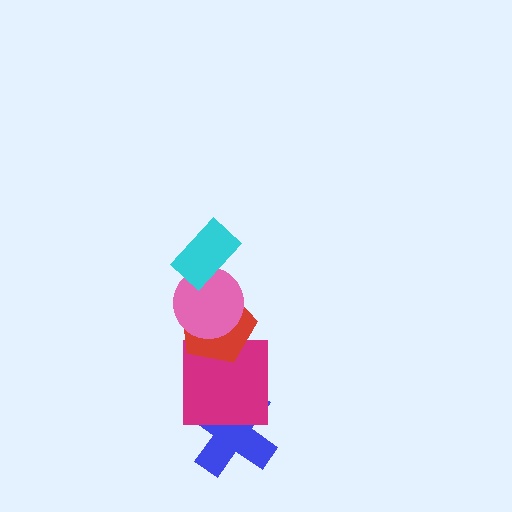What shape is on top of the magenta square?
The red pentagon is on top of the magenta square.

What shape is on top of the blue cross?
The magenta square is on top of the blue cross.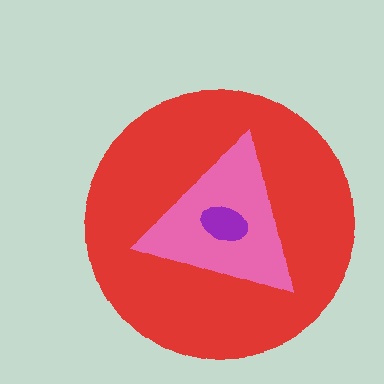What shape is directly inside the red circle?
The pink triangle.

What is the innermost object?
The purple ellipse.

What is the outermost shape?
The red circle.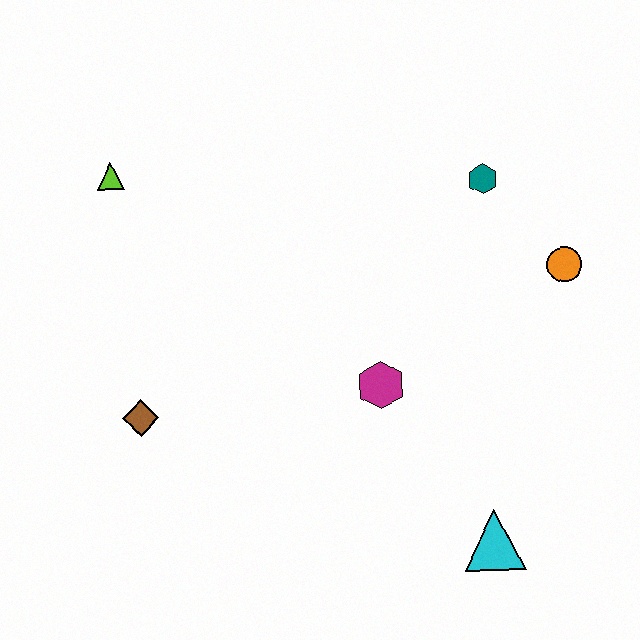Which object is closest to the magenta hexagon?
The cyan triangle is closest to the magenta hexagon.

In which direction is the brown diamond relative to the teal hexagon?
The brown diamond is to the left of the teal hexagon.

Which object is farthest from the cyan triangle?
The lime triangle is farthest from the cyan triangle.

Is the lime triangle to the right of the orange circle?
No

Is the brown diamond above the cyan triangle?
Yes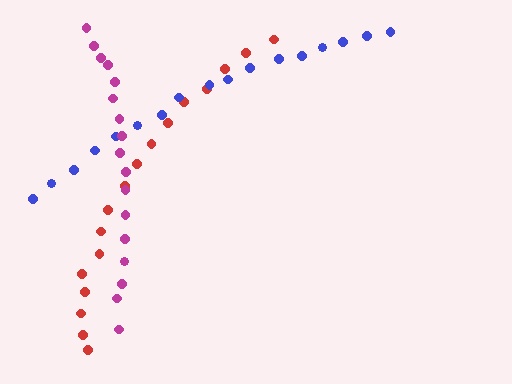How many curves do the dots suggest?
There are 3 distinct paths.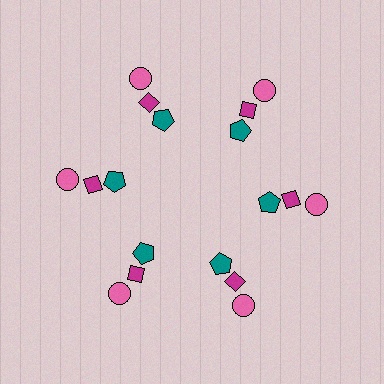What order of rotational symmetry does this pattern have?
This pattern has 6-fold rotational symmetry.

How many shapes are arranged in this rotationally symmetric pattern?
There are 18 shapes, arranged in 6 groups of 3.